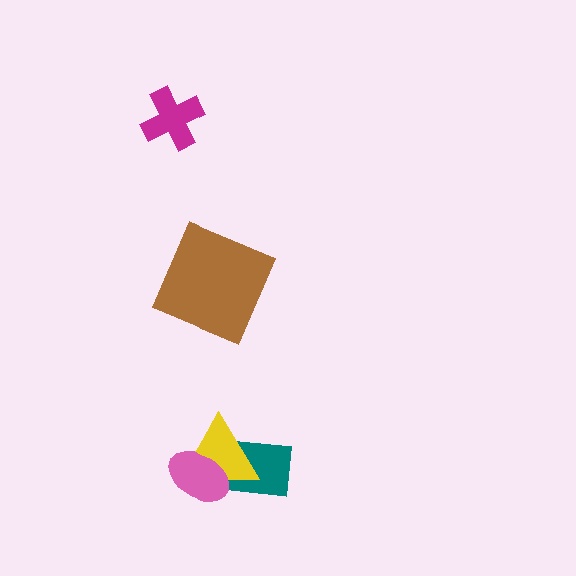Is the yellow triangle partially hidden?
Yes, it is partially covered by another shape.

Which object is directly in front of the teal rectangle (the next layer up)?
The yellow triangle is directly in front of the teal rectangle.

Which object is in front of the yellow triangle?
The pink ellipse is in front of the yellow triangle.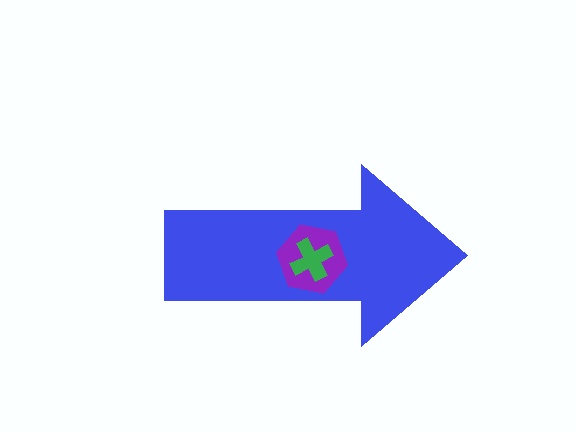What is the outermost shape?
The blue arrow.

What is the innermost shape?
The green cross.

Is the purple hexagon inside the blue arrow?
Yes.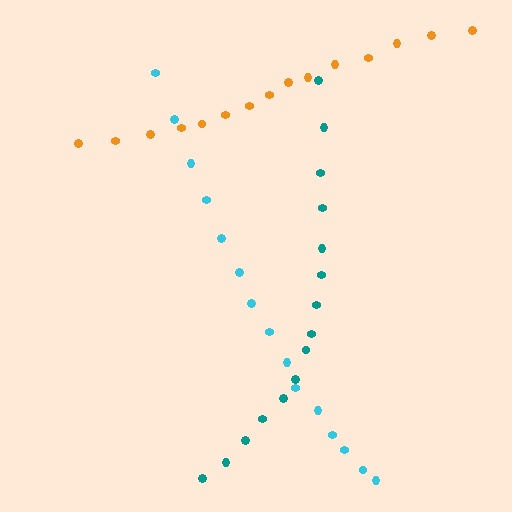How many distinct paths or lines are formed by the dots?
There are 3 distinct paths.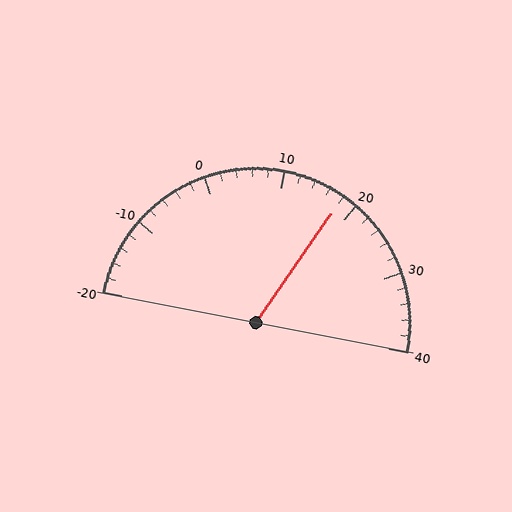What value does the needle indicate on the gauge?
The needle indicates approximately 18.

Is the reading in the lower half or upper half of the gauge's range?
The reading is in the upper half of the range (-20 to 40).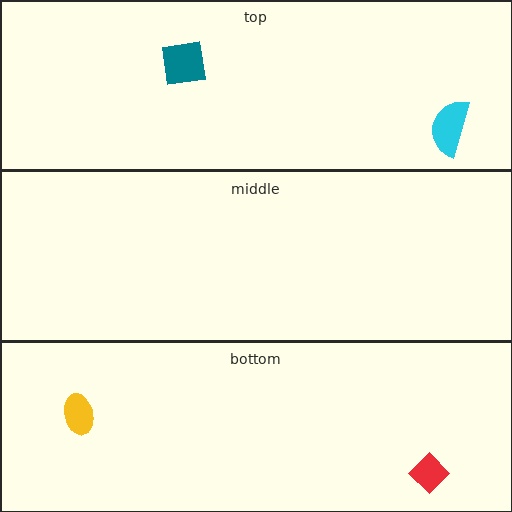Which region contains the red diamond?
The bottom region.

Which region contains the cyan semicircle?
The top region.